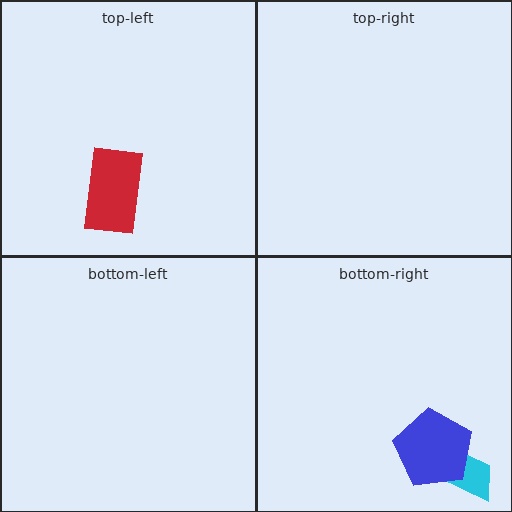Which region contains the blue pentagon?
The bottom-right region.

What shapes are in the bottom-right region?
The cyan trapezoid, the blue pentagon.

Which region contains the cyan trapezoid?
The bottom-right region.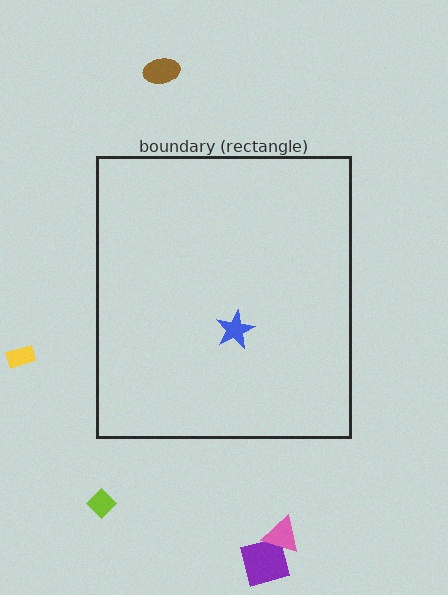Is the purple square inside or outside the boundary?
Outside.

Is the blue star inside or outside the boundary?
Inside.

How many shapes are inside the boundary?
1 inside, 5 outside.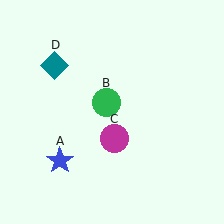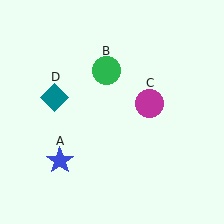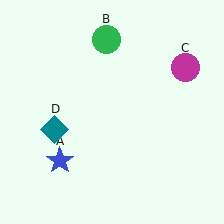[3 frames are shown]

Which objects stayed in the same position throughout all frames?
Blue star (object A) remained stationary.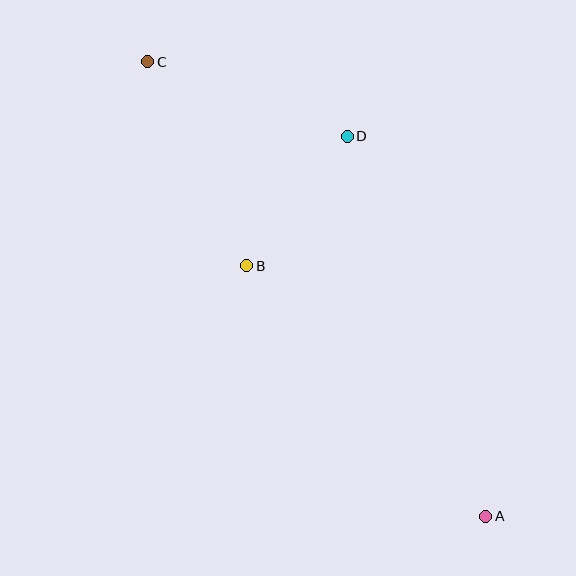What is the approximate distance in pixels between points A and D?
The distance between A and D is approximately 405 pixels.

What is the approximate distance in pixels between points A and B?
The distance between A and B is approximately 346 pixels.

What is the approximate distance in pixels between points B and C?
The distance between B and C is approximately 227 pixels.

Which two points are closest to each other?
Points B and D are closest to each other.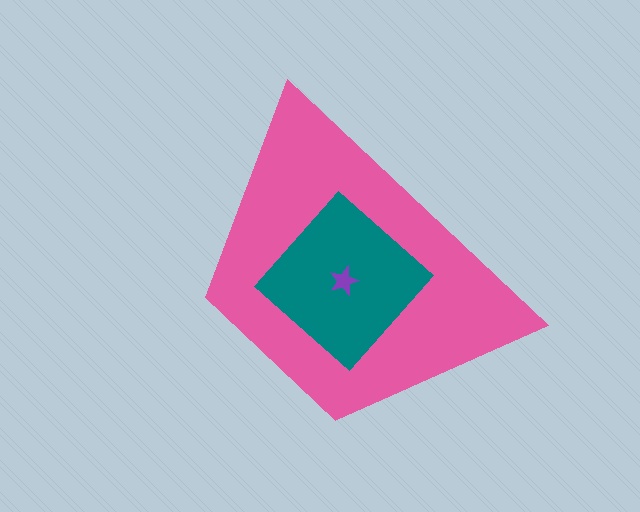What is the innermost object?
The purple star.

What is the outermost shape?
The pink trapezoid.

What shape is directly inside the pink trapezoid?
The teal diamond.